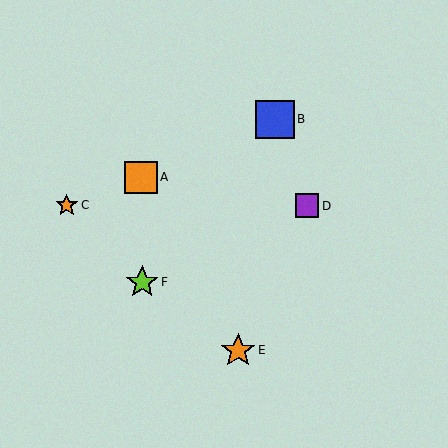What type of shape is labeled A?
Shape A is an orange square.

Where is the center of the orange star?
The center of the orange star is at (67, 205).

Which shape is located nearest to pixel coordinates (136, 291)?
The lime star (labeled F) at (142, 282) is nearest to that location.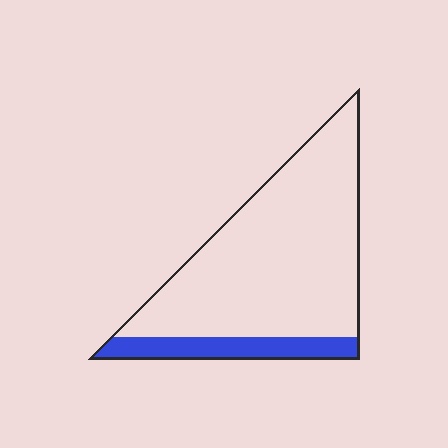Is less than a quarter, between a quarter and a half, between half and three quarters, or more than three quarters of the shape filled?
Less than a quarter.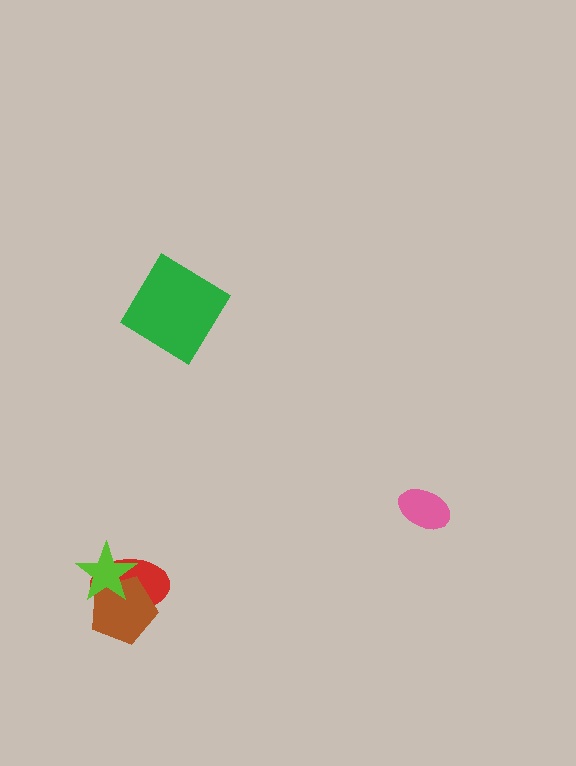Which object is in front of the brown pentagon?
The lime star is in front of the brown pentagon.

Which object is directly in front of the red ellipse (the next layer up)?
The brown pentagon is directly in front of the red ellipse.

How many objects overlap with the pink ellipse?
0 objects overlap with the pink ellipse.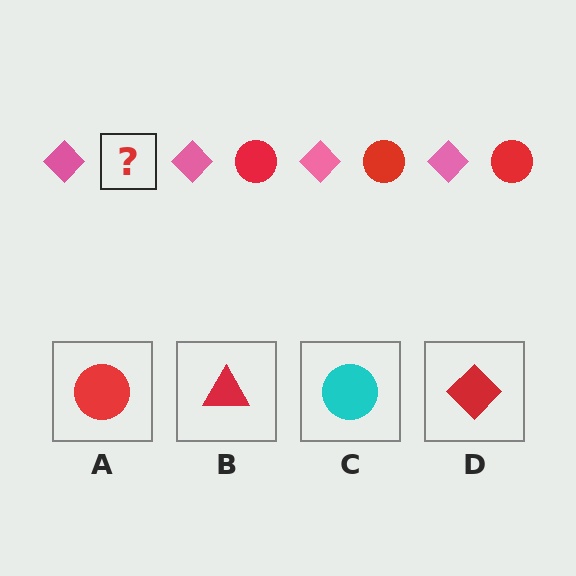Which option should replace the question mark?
Option A.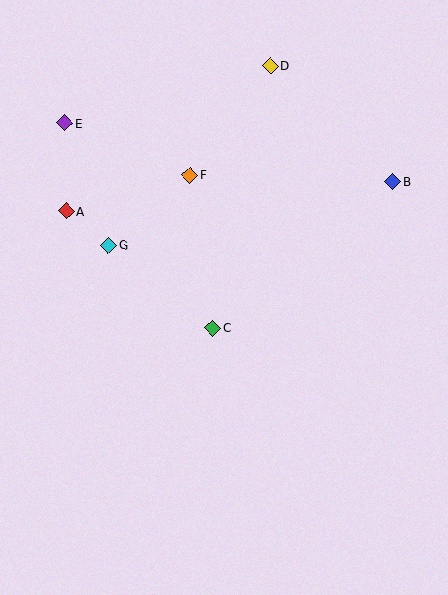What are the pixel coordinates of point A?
Point A is at (66, 211).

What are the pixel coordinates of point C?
Point C is at (213, 328).